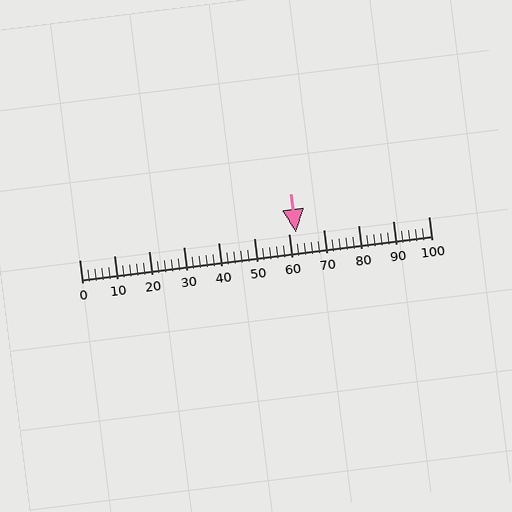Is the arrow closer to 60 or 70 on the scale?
The arrow is closer to 60.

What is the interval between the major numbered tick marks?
The major tick marks are spaced 10 units apart.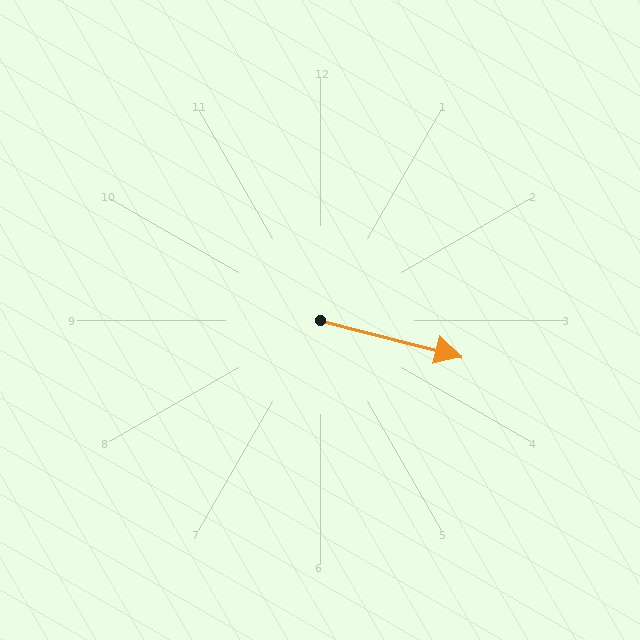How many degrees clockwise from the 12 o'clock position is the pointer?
Approximately 104 degrees.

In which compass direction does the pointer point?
East.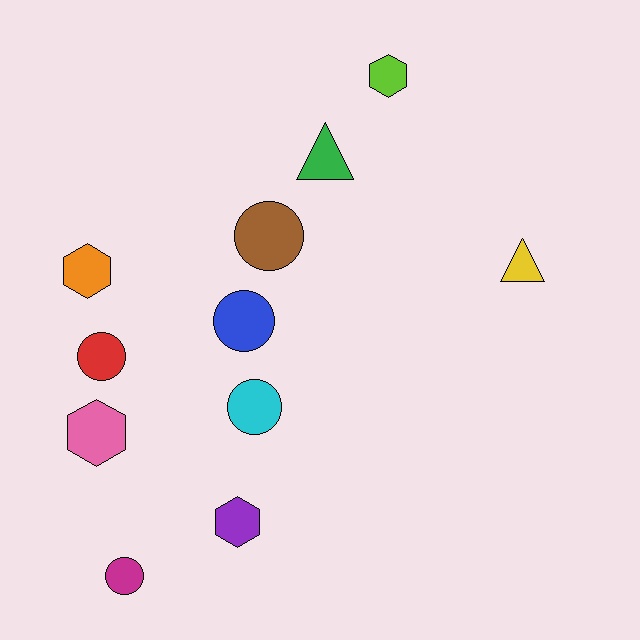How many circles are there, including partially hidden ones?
There are 5 circles.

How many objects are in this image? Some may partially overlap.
There are 11 objects.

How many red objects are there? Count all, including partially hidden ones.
There is 1 red object.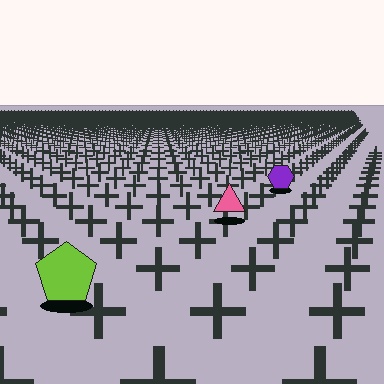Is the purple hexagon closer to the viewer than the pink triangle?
No. The pink triangle is closer — you can tell from the texture gradient: the ground texture is coarser near it.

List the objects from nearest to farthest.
From nearest to farthest: the lime pentagon, the pink triangle, the purple hexagon.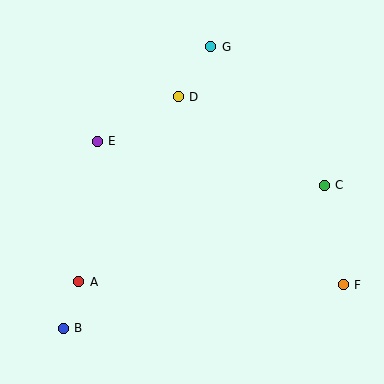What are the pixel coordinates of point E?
Point E is at (97, 141).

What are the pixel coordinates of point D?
Point D is at (178, 97).